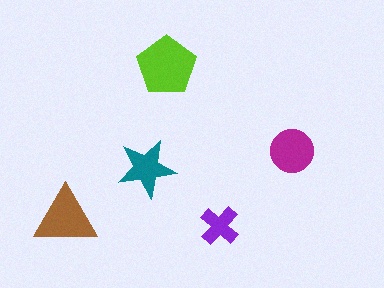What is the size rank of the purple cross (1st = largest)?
5th.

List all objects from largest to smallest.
The lime pentagon, the brown triangle, the magenta circle, the teal star, the purple cross.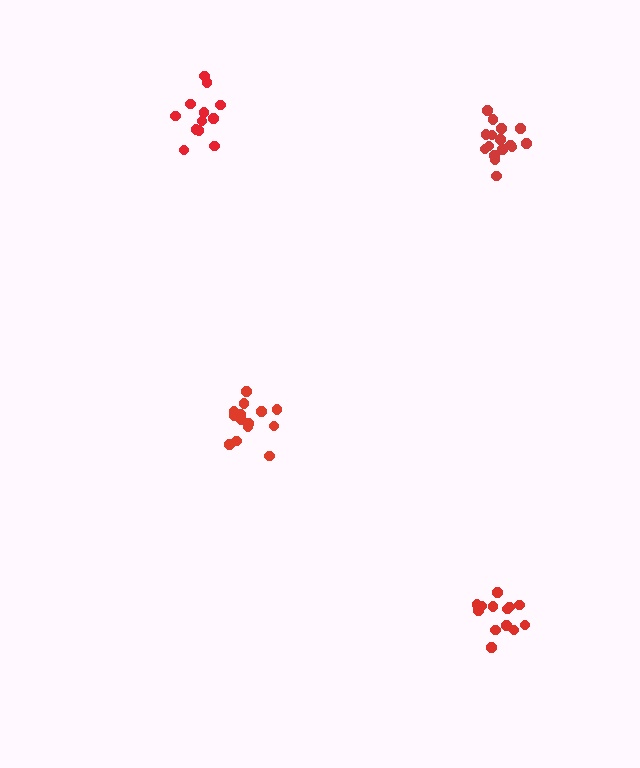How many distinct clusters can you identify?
There are 4 distinct clusters.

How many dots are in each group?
Group 1: 15 dots, Group 2: 12 dots, Group 3: 16 dots, Group 4: 13 dots (56 total).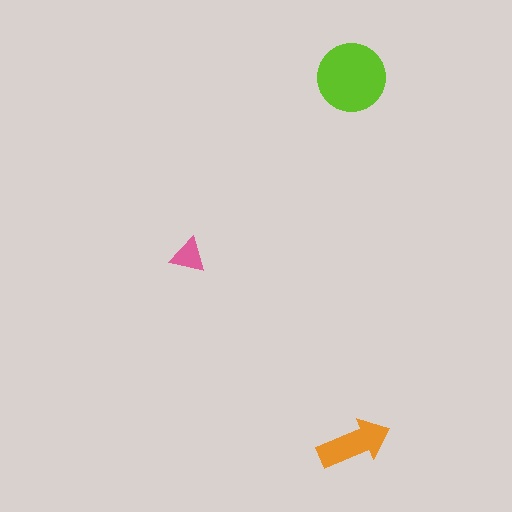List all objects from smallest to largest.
The pink triangle, the orange arrow, the lime circle.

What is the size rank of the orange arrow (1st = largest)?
2nd.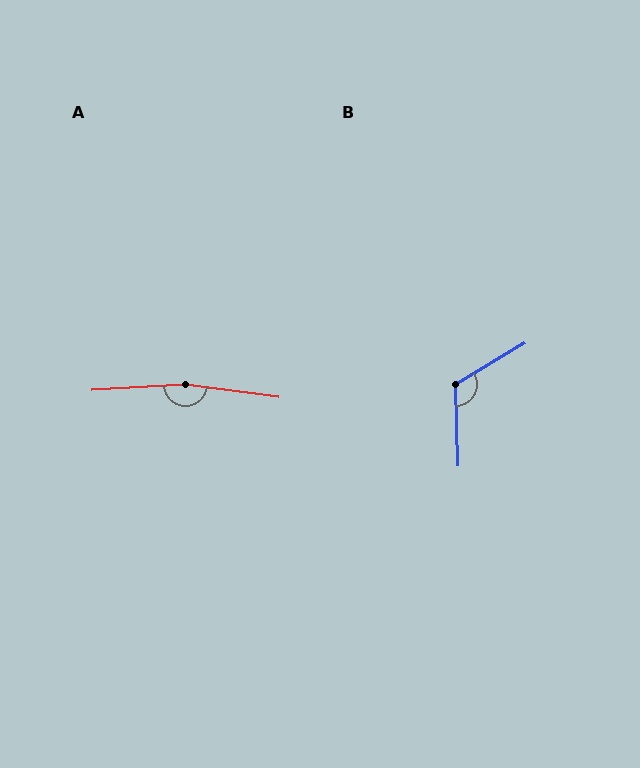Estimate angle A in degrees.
Approximately 169 degrees.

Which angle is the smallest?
B, at approximately 119 degrees.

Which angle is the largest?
A, at approximately 169 degrees.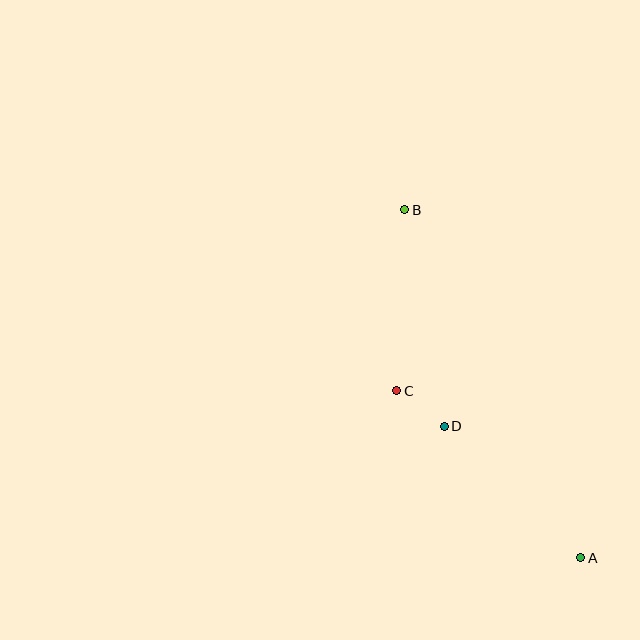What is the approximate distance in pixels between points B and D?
The distance between B and D is approximately 220 pixels.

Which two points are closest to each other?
Points C and D are closest to each other.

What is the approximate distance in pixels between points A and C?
The distance between A and C is approximately 248 pixels.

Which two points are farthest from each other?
Points A and B are farthest from each other.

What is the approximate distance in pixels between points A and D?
The distance between A and D is approximately 189 pixels.